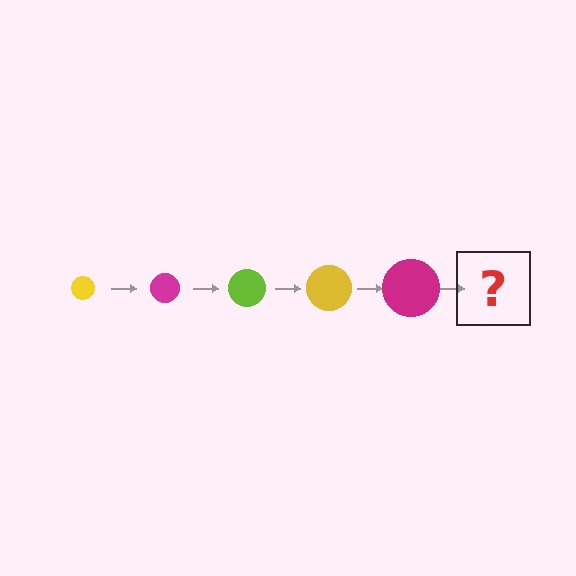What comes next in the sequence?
The next element should be a lime circle, larger than the previous one.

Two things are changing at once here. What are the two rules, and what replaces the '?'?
The two rules are that the circle grows larger each step and the color cycles through yellow, magenta, and lime. The '?' should be a lime circle, larger than the previous one.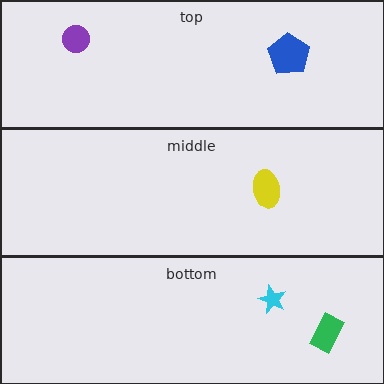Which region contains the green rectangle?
The bottom region.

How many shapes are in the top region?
2.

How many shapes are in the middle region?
1.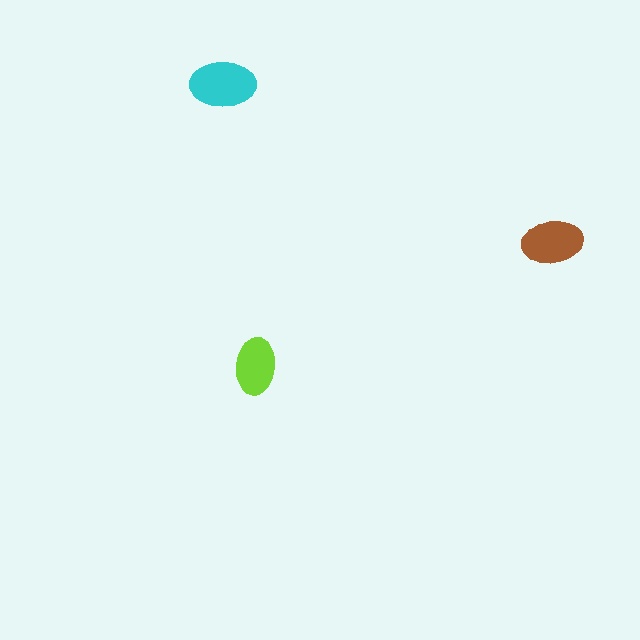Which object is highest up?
The cyan ellipse is topmost.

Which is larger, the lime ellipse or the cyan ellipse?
The cyan one.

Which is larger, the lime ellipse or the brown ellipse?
The brown one.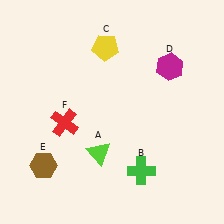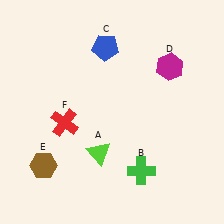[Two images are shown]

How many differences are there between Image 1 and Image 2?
There is 1 difference between the two images.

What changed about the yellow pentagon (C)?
In Image 1, C is yellow. In Image 2, it changed to blue.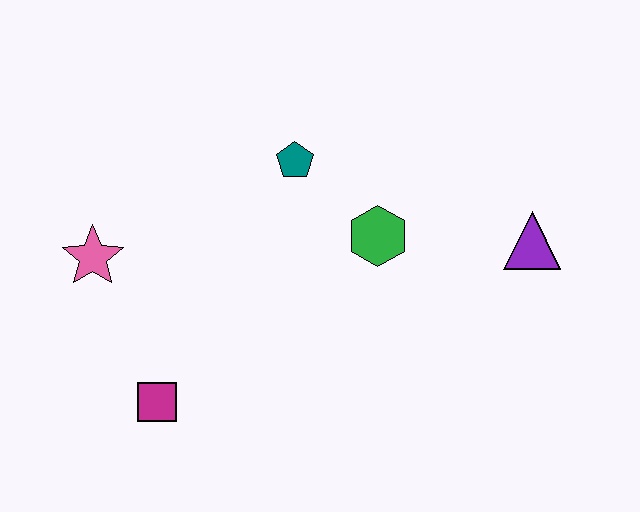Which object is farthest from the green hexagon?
The pink star is farthest from the green hexagon.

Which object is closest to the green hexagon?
The teal pentagon is closest to the green hexagon.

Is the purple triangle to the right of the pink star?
Yes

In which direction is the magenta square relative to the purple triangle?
The magenta square is to the left of the purple triangle.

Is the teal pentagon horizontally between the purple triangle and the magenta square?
Yes